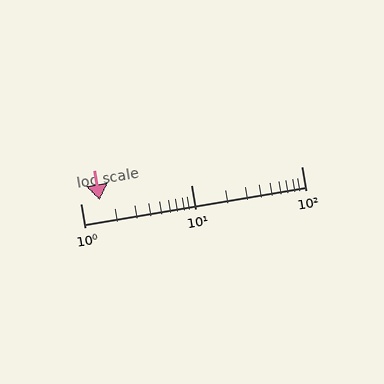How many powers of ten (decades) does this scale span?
The scale spans 2 decades, from 1 to 100.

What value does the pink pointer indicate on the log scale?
The pointer indicates approximately 1.5.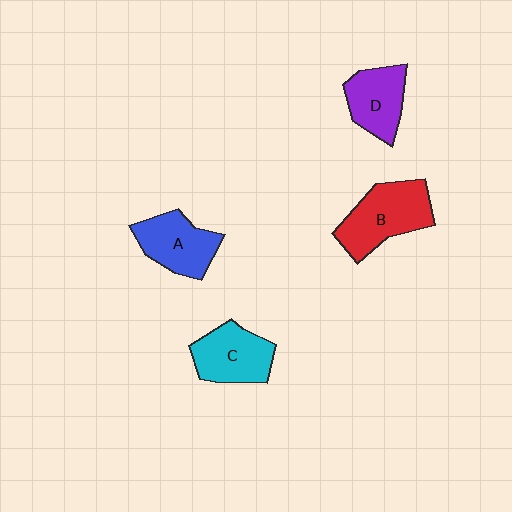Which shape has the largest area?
Shape B (red).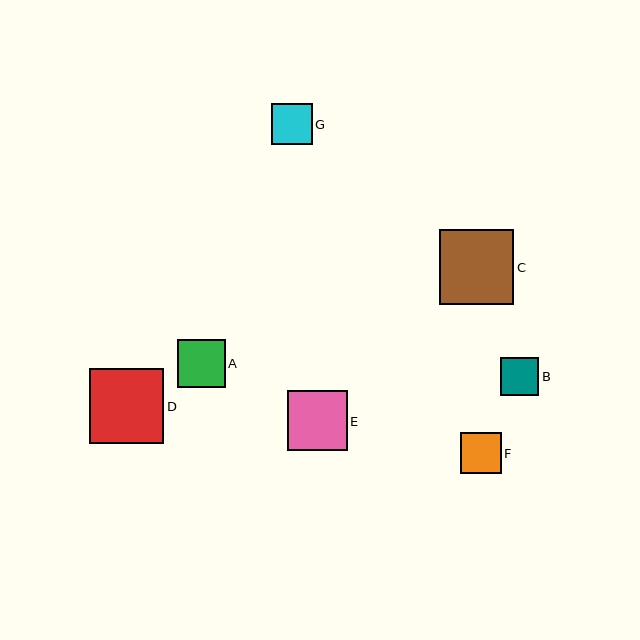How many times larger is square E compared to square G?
Square E is approximately 1.5 times the size of square G.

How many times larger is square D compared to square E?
Square D is approximately 1.3 times the size of square E.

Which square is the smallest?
Square B is the smallest with a size of approximately 38 pixels.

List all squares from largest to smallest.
From largest to smallest: D, C, E, A, F, G, B.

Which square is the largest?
Square D is the largest with a size of approximately 75 pixels.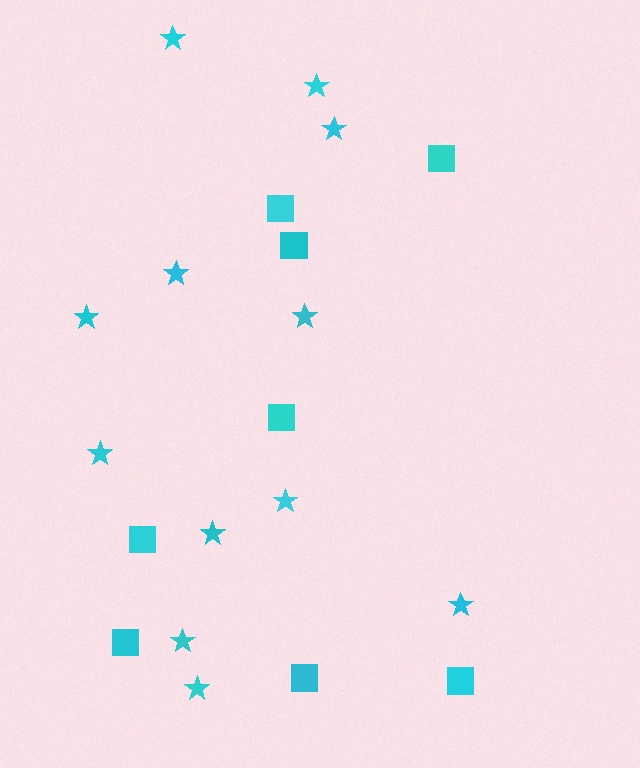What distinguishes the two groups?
There are 2 groups: one group of squares (8) and one group of stars (12).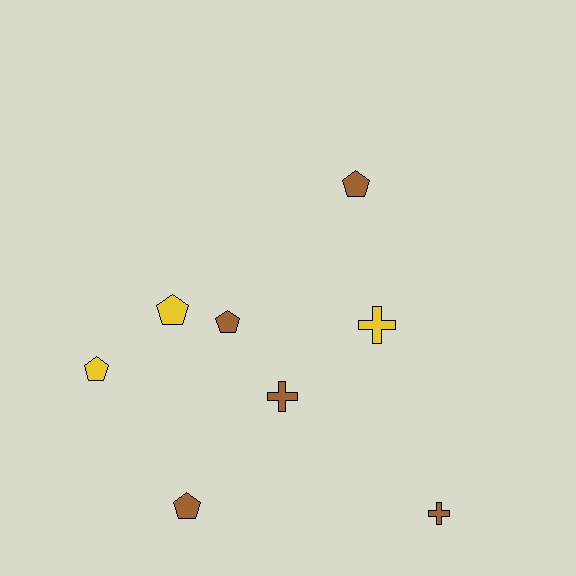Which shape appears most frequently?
Pentagon, with 5 objects.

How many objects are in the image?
There are 8 objects.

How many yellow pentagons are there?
There are 2 yellow pentagons.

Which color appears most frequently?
Brown, with 5 objects.